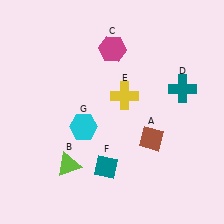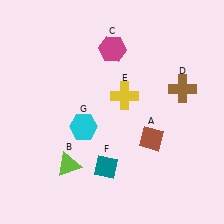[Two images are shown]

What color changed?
The cross (D) changed from teal in Image 1 to brown in Image 2.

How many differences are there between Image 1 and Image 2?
There is 1 difference between the two images.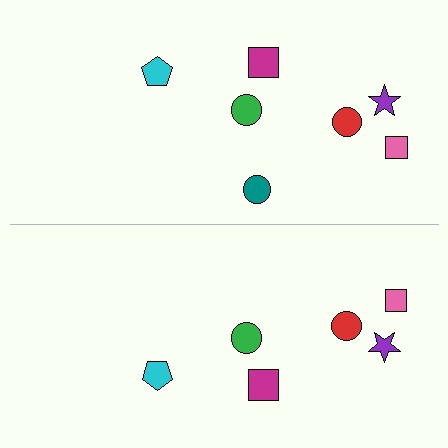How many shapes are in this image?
There are 13 shapes in this image.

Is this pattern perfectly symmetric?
No, the pattern is not perfectly symmetric. A teal circle is missing from the bottom side.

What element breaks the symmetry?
A teal circle is missing from the bottom side.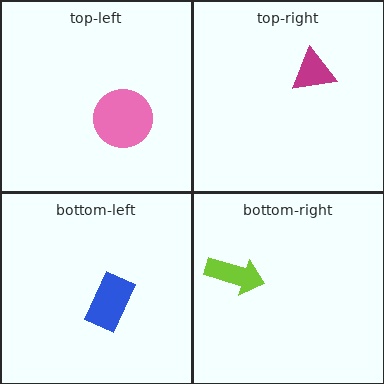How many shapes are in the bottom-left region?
1.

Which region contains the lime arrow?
The bottom-right region.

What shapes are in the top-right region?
The magenta triangle.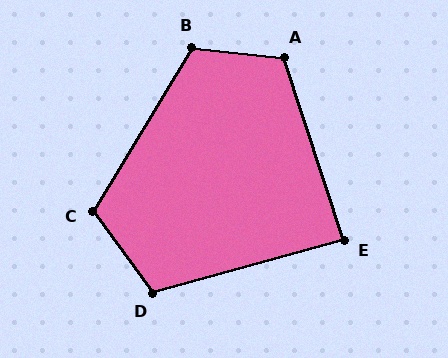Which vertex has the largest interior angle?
B, at approximately 115 degrees.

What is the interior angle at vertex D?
Approximately 110 degrees (obtuse).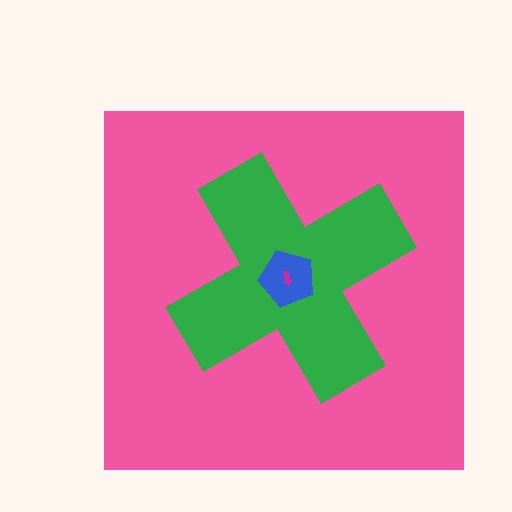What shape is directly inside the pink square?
The green cross.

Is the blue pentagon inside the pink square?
Yes.